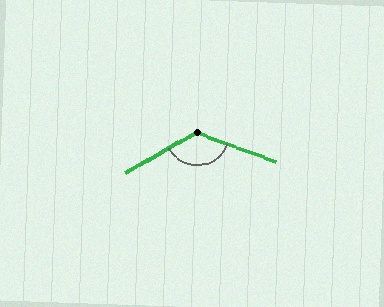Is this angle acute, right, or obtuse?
It is obtuse.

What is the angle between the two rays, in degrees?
Approximately 130 degrees.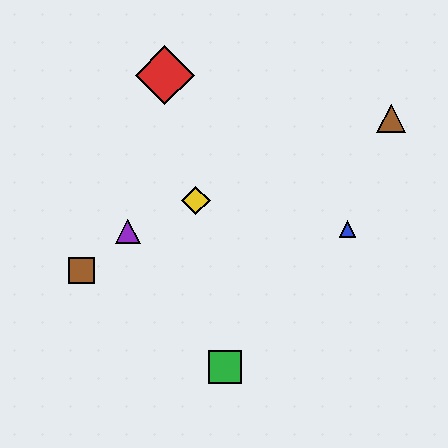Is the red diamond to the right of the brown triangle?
No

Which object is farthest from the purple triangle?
The brown triangle is farthest from the purple triangle.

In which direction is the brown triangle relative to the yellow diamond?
The brown triangle is to the right of the yellow diamond.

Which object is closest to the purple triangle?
The brown square is closest to the purple triangle.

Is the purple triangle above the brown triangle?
No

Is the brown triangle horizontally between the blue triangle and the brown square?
No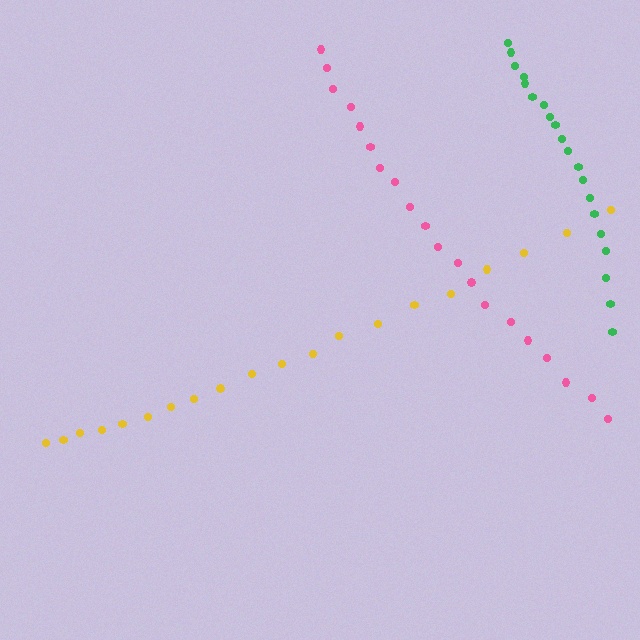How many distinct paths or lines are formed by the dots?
There are 3 distinct paths.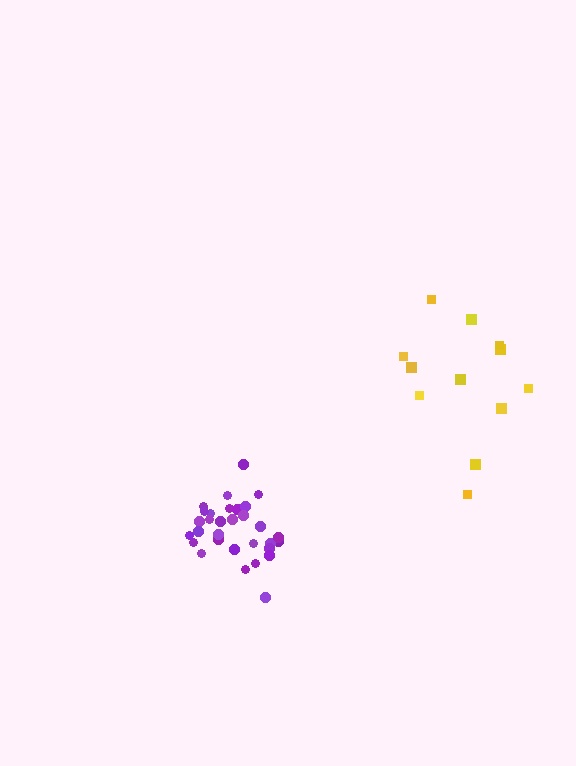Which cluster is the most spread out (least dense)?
Yellow.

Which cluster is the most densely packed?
Purple.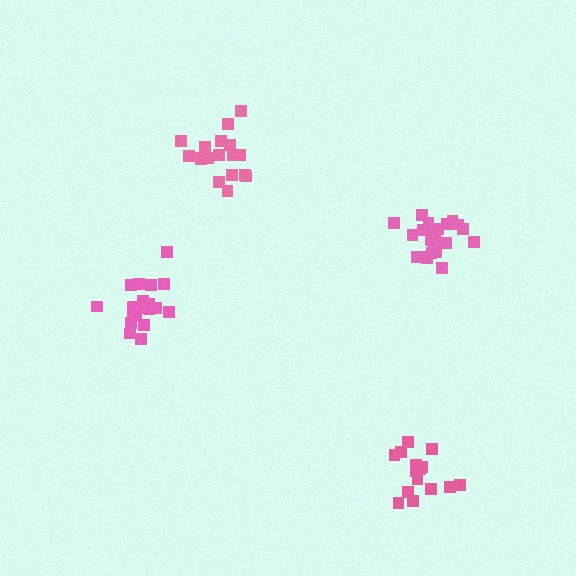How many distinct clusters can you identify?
There are 4 distinct clusters.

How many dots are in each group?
Group 1: 20 dots, Group 2: 18 dots, Group 3: 21 dots, Group 4: 15 dots (74 total).